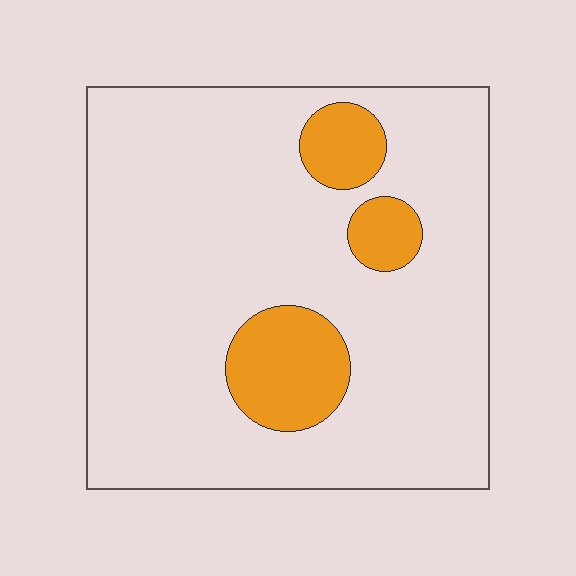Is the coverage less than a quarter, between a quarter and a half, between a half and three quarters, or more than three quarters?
Less than a quarter.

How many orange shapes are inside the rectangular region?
3.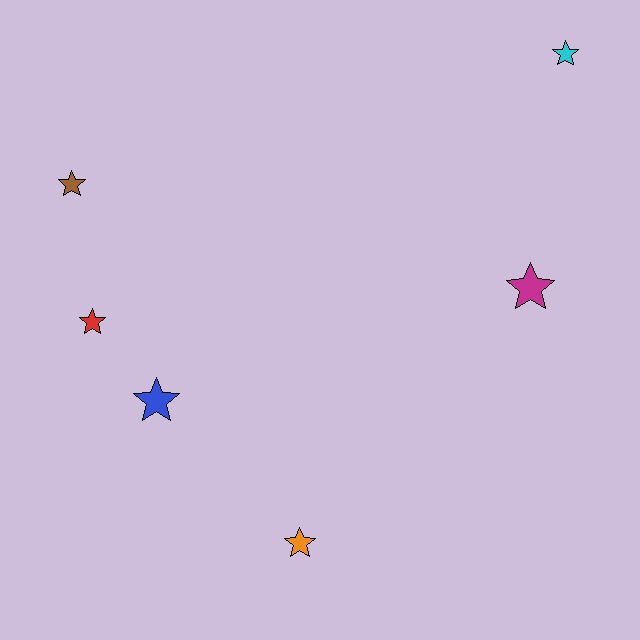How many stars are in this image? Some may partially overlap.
There are 6 stars.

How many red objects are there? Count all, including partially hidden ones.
There is 1 red object.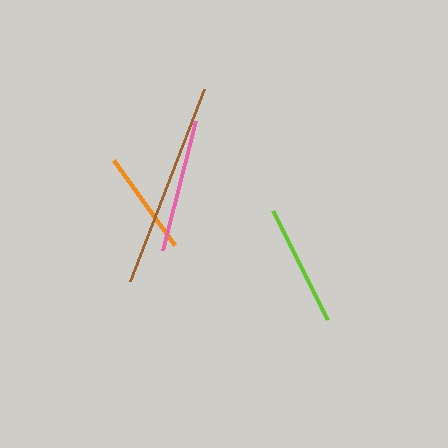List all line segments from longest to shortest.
From longest to shortest: brown, pink, lime, orange.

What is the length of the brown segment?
The brown segment is approximately 206 pixels long.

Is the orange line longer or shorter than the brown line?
The brown line is longer than the orange line.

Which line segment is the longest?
The brown line is the longest at approximately 206 pixels.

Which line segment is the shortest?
The orange line is the shortest at approximately 105 pixels.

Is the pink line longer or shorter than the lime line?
The pink line is longer than the lime line.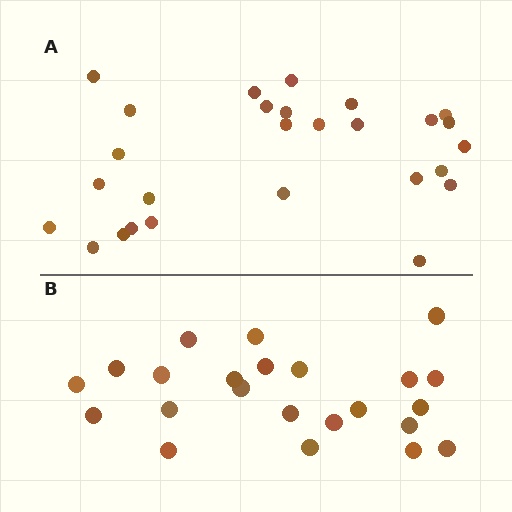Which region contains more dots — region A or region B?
Region A (the top region) has more dots.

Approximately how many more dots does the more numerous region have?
Region A has about 4 more dots than region B.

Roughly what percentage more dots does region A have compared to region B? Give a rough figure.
About 15% more.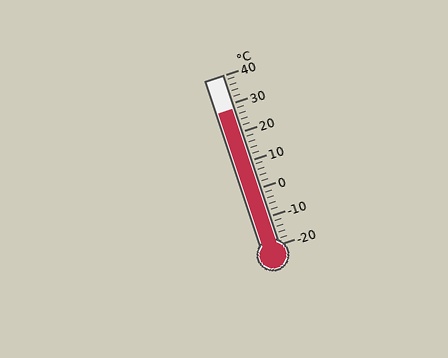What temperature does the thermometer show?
The thermometer shows approximately 28°C.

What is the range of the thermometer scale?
The thermometer scale ranges from -20°C to 40°C.